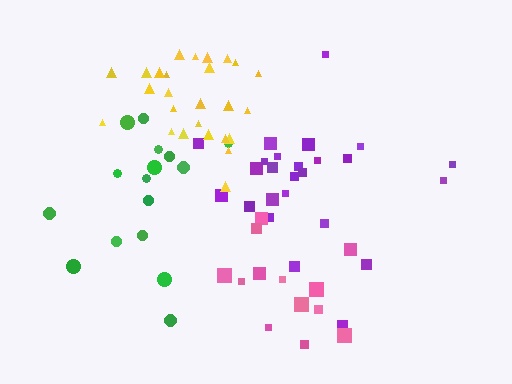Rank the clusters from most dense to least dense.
yellow, pink, green, purple.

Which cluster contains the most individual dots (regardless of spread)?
Yellow (26).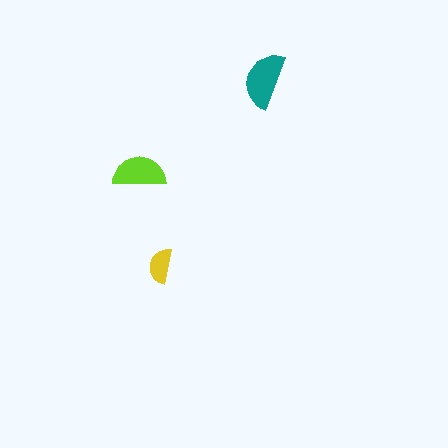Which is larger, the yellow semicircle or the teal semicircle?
The teal one.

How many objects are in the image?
There are 3 objects in the image.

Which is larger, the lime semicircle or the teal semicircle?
The teal one.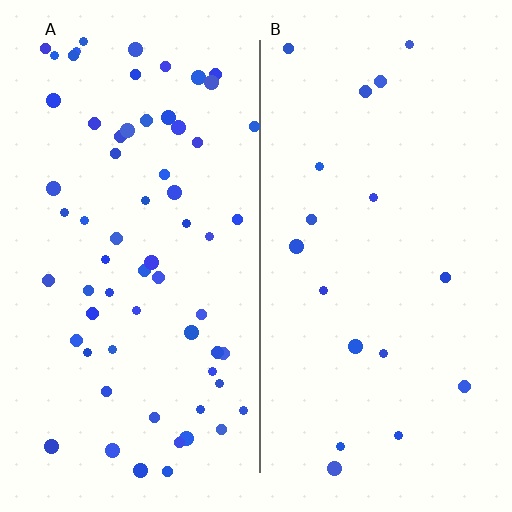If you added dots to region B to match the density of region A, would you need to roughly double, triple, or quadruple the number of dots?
Approximately quadruple.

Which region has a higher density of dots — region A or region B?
A (the left).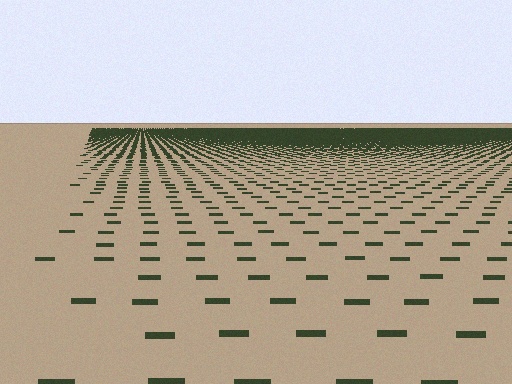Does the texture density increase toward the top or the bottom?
Density increases toward the top.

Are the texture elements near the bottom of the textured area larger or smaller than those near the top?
Larger. Near the bottom, elements are closer to the viewer and appear at a bigger on-screen size.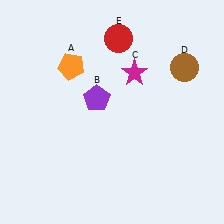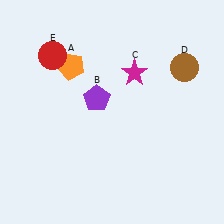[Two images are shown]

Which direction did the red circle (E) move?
The red circle (E) moved left.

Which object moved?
The red circle (E) moved left.